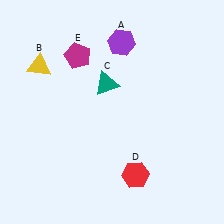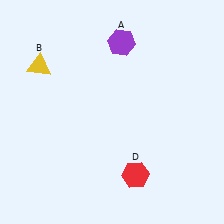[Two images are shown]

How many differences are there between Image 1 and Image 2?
There are 2 differences between the two images.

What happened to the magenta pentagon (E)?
The magenta pentagon (E) was removed in Image 2. It was in the top-left area of Image 1.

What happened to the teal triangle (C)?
The teal triangle (C) was removed in Image 2. It was in the top-left area of Image 1.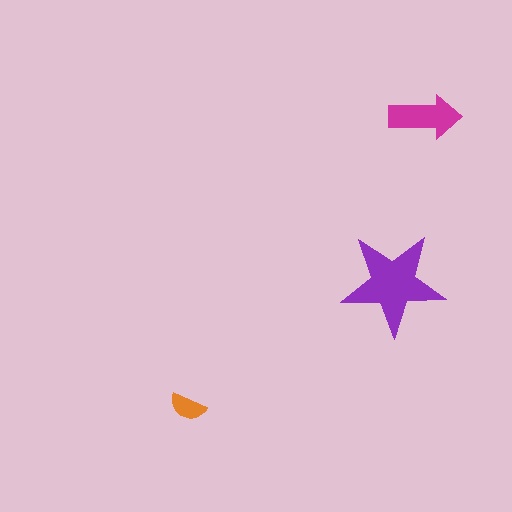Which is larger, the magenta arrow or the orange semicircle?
The magenta arrow.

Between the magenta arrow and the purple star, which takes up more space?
The purple star.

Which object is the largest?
The purple star.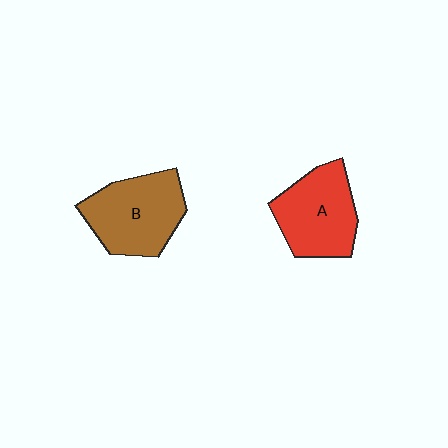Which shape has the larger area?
Shape B (brown).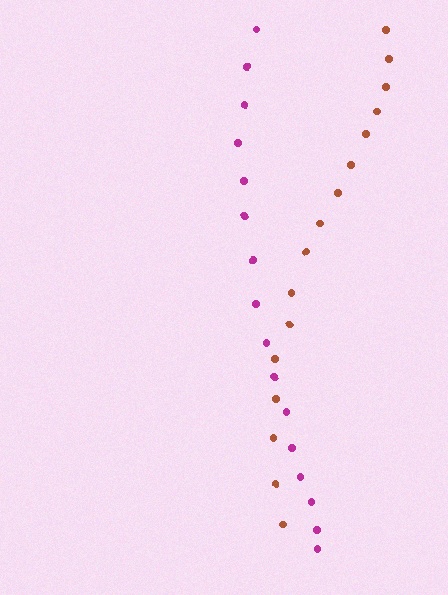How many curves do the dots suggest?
There are 2 distinct paths.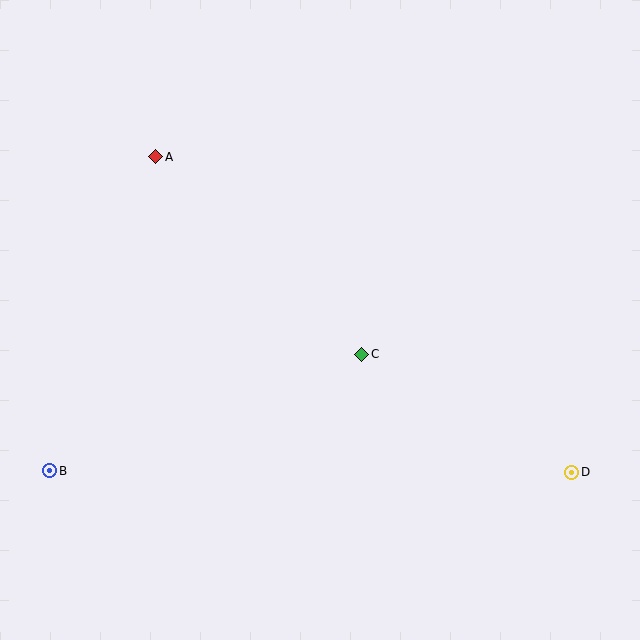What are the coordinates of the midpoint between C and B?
The midpoint between C and B is at (206, 412).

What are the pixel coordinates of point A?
Point A is at (156, 157).